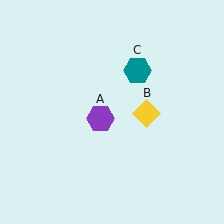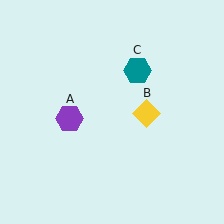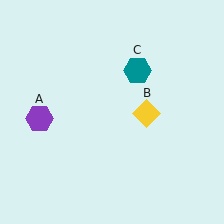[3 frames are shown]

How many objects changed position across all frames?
1 object changed position: purple hexagon (object A).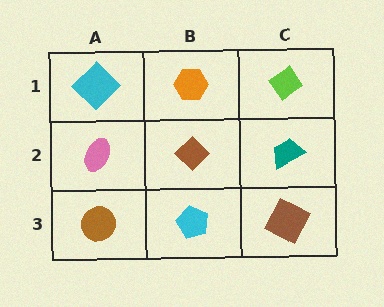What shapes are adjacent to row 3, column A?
A pink ellipse (row 2, column A), a cyan pentagon (row 3, column B).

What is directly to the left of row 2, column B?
A pink ellipse.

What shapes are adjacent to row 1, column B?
A brown diamond (row 2, column B), a cyan diamond (row 1, column A), a lime diamond (row 1, column C).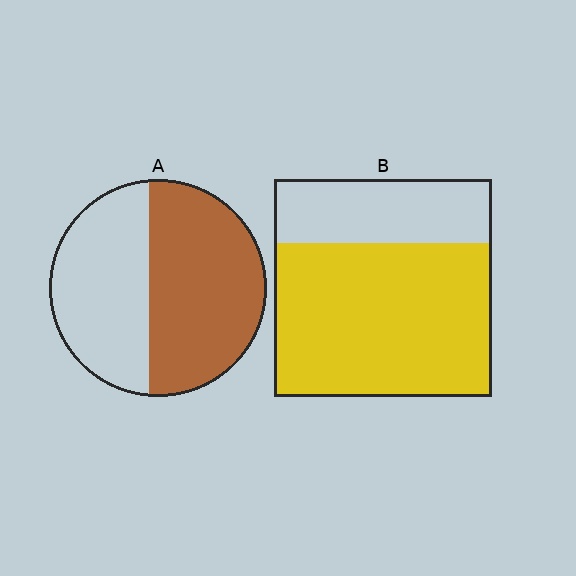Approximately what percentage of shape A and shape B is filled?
A is approximately 55% and B is approximately 70%.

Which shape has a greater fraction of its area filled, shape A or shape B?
Shape B.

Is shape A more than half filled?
Yes.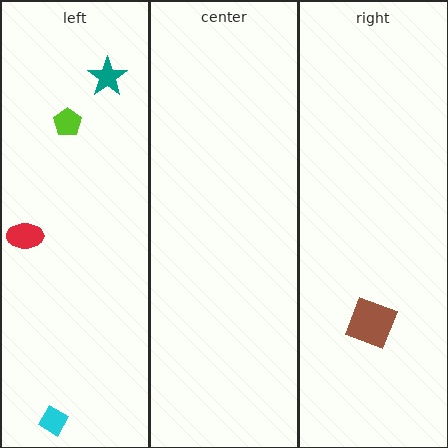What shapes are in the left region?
The red ellipse, the lime pentagon, the teal star, the cyan diamond.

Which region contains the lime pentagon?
The left region.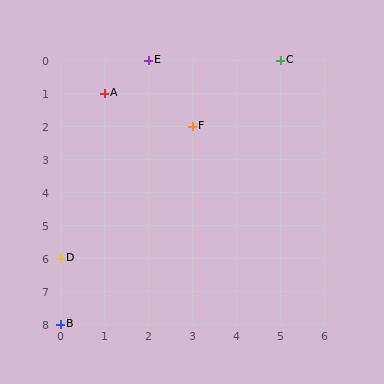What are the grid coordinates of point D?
Point D is at grid coordinates (0, 6).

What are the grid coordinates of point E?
Point E is at grid coordinates (2, 0).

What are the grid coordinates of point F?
Point F is at grid coordinates (3, 2).